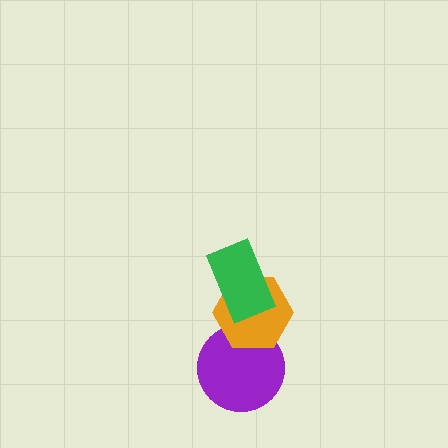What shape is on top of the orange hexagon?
The green rectangle is on top of the orange hexagon.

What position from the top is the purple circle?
The purple circle is 3rd from the top.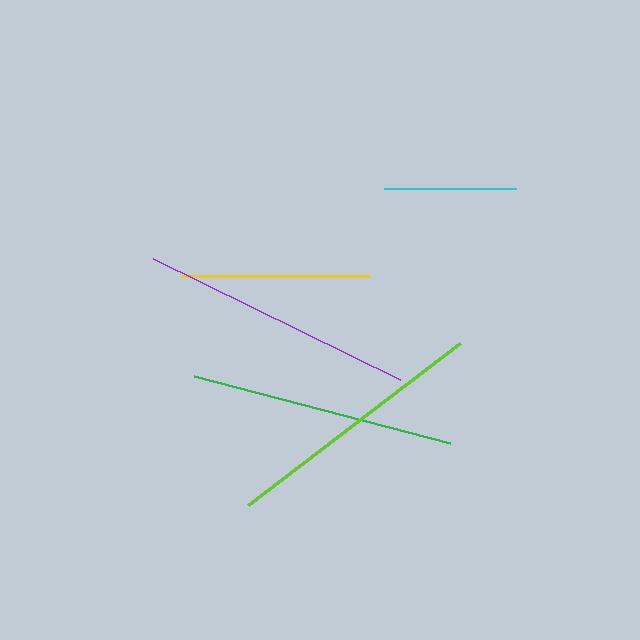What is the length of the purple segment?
The purple segment is approximately 275 pixels long.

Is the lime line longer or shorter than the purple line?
The purple line is longer than the lime line.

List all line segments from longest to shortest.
From longest to shortest: purple, lime, green, yellow, cyan.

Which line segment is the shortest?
The cyan line is the shortest at approximately 132 pixels.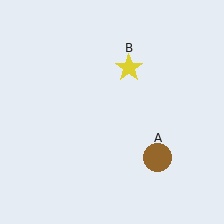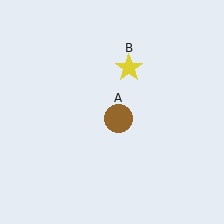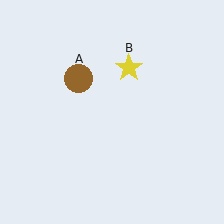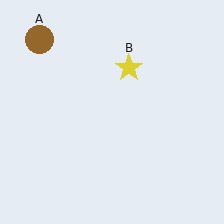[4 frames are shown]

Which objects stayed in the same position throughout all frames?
Yellow star (object B) remained stationary.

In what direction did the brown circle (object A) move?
The brown circle (object A) moved up and to the left.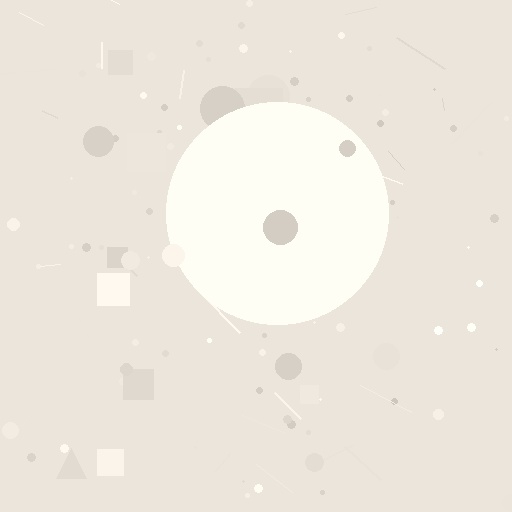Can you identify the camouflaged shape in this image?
The camouflaged shape is a circle.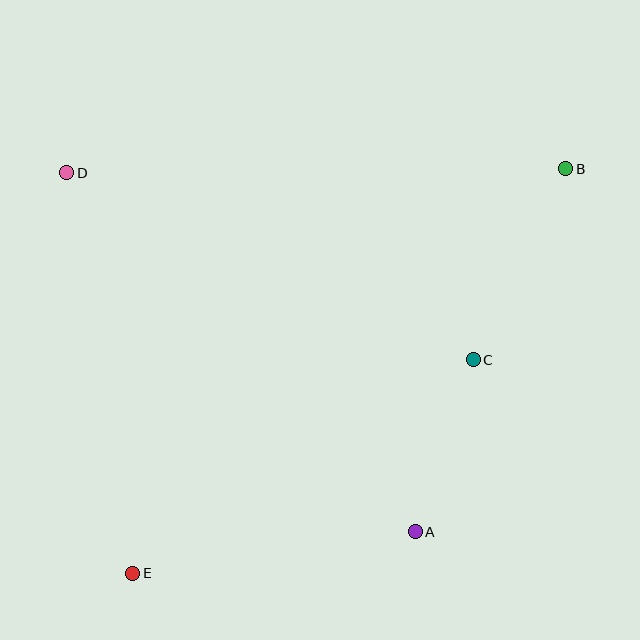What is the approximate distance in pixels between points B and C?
The distance between B and C is approximately 213 pixels.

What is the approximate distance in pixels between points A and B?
The distance between A and B is approximately 393 pixels.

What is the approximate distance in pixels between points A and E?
The distance between A and E is approximately 286 pixels.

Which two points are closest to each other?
Points A and C are closest to each other.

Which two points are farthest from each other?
Points B and E are farthest from each other.